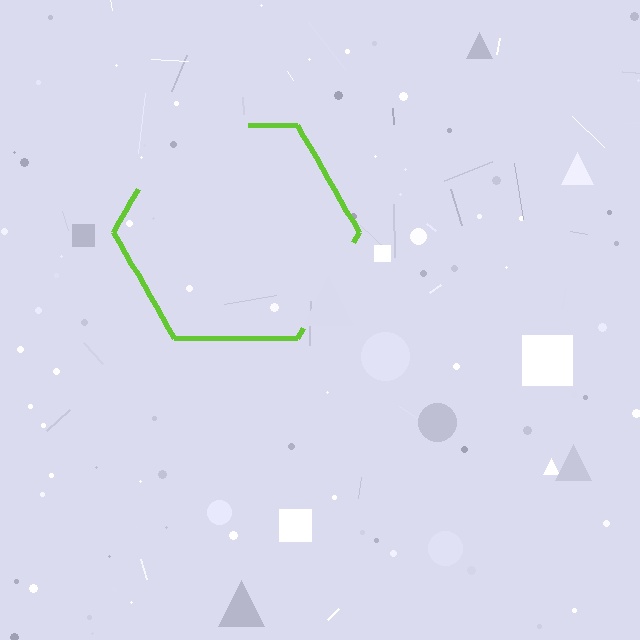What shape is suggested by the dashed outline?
The dashed outline suggests a hexagon.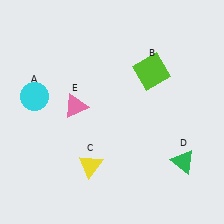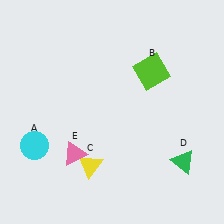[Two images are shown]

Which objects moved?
The objects that moved are: the cyan circle (A), the pink triangle (E).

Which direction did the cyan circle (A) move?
The cyan circle (A) moved down.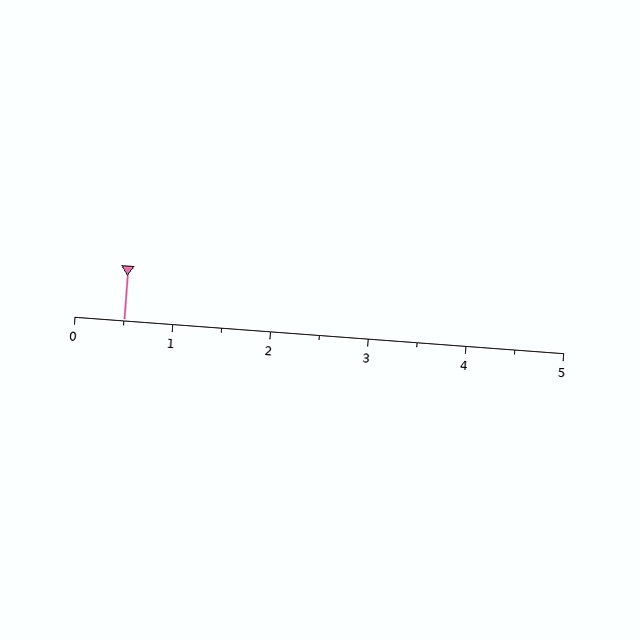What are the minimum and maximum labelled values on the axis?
The axis runs from 0 to 5.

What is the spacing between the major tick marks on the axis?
The major ticks are spaced 1 apart.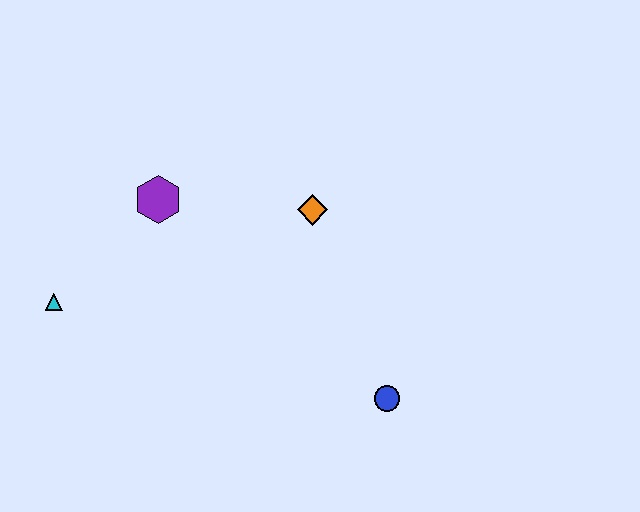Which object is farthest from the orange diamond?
The cyan triangle is farthest from the orange diamond.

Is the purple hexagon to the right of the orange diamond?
No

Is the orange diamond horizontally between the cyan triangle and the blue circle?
Yes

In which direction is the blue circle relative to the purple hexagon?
The blue circle is to the right of the purple hexagon.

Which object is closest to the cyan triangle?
The purple hexagon is closest to the cyan triangle.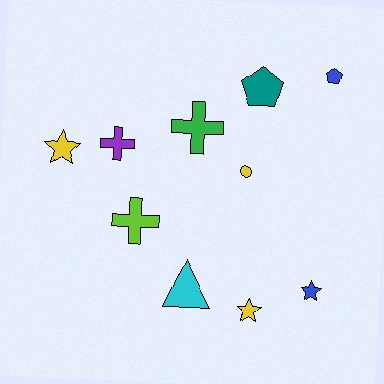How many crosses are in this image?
There are 3 crosses.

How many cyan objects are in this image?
There is 1 cyan object.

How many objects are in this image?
There are 10 objects.